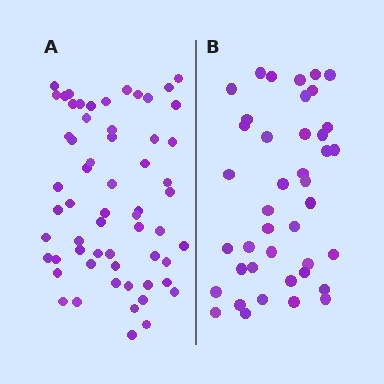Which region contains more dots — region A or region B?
Region A (the left region) has more dots.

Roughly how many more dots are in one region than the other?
Region A has approximately 20 more dots than region B.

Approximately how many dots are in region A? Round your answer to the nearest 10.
About 60 dots.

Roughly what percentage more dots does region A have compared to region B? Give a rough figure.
About 45% more.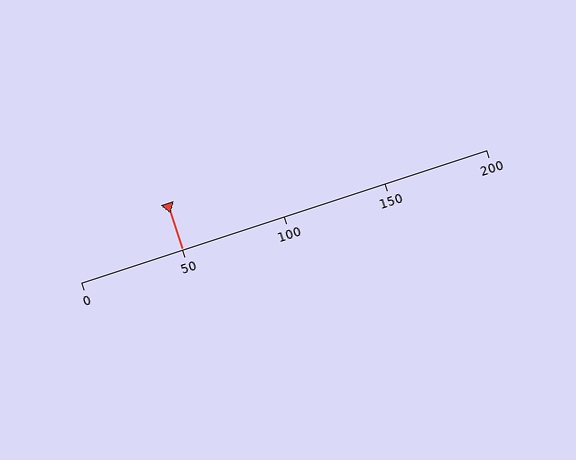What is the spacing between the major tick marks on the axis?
The major ticks are spaced 50 apart.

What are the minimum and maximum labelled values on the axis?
The axis runs from 0 to 200.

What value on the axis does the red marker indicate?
The marker indicates approximately 50.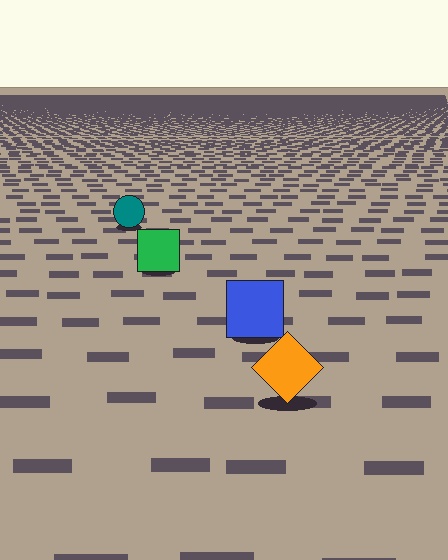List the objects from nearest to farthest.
From nearest to farthest: the orange diamond, the blue square, the green square, the teal circle.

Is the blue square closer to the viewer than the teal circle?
Yes. The blue square is closer — you can tell from the texture gradient: the ground texture is coarser near it.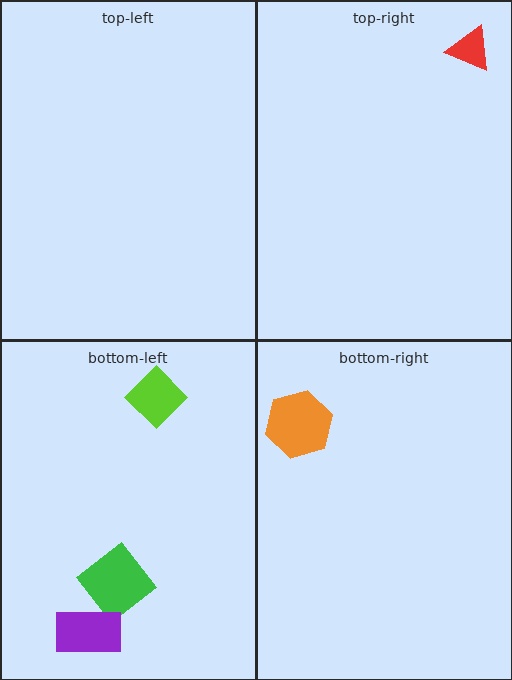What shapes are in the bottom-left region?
The lime diamond, the green diamond, the purple rectangle.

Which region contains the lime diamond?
The bottom-left region.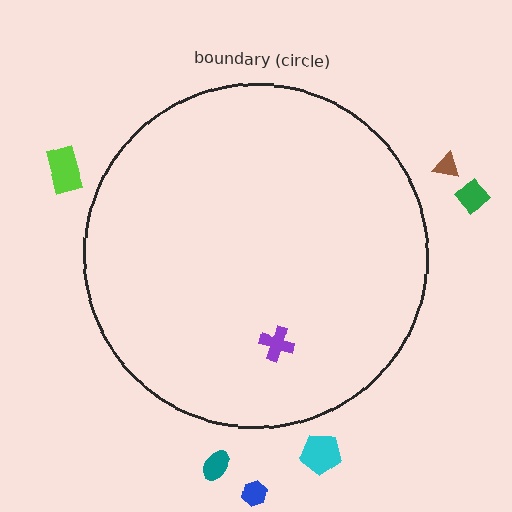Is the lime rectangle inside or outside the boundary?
Outside.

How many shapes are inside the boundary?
1 inside, 6 outside.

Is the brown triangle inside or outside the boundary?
Outside.